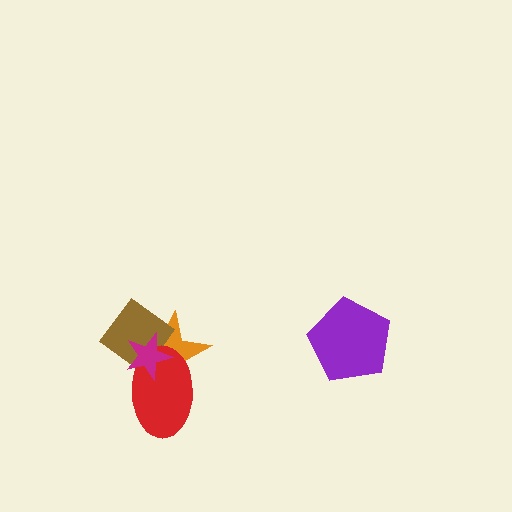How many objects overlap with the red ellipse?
3 objects overlap with the red ellipse.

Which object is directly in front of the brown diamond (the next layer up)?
The red ellipse is directly in front of the brown diamond.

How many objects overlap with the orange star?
3 objects overlap with the orange star.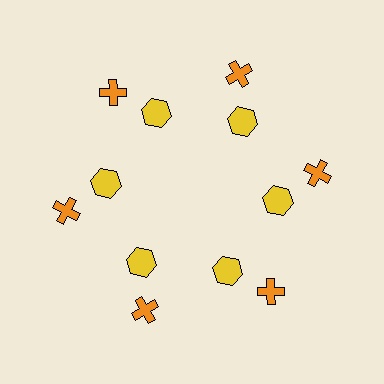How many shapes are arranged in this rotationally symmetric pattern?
There are 12 shapes, arranged in 6 groups of 2.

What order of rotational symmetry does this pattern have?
This pattern has 6-fold rotational symmetry.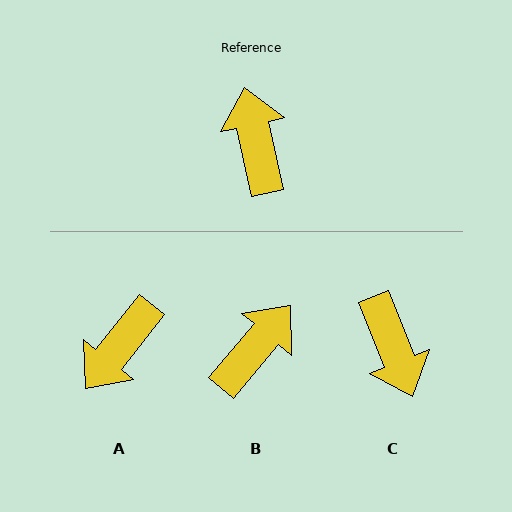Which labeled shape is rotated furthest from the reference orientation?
C, about 171 degrees away.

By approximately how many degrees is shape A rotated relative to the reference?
Approximately 129 degrees counter-clockwise.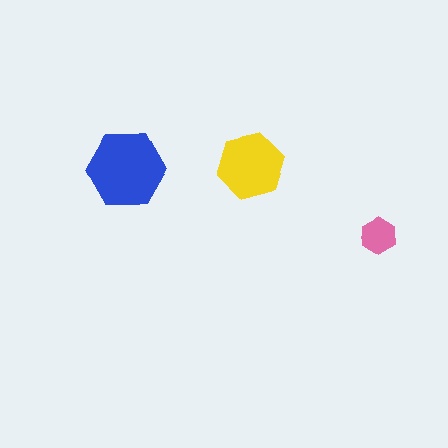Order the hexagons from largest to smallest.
the blue one, the yellow one, the pink one.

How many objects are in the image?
There are 3 objects in the image.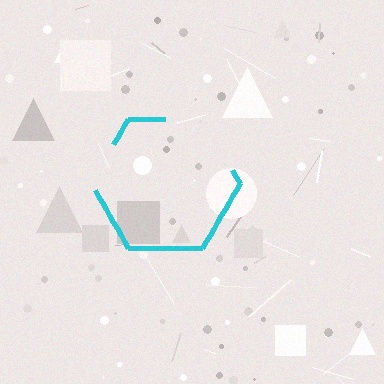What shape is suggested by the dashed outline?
The dashed outline suggests a hexagon.